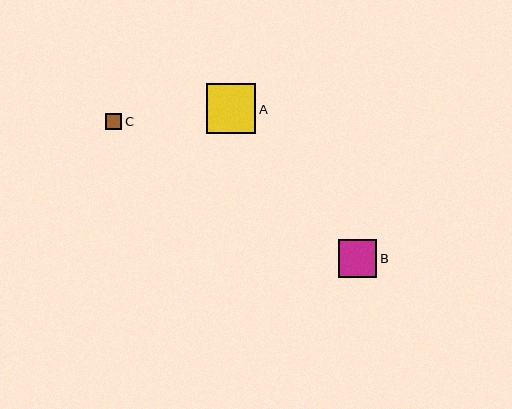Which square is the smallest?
Square C is the smallest with a size of approximately 16 pixels.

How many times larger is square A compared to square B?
Square A is approximately 1.3 times the size of square B.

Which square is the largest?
Square A is the largest with a size of approximately 49 pixels.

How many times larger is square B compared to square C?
Square B is approximately 2.4 times the size of square C.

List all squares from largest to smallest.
From largest to smallest: A, B, C.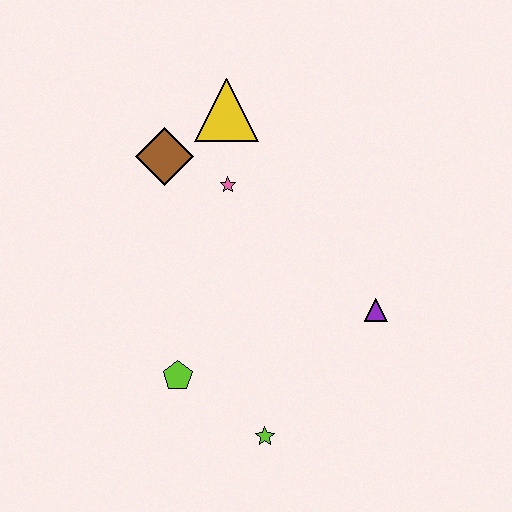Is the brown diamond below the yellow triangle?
Yes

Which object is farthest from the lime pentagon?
The yellow triangle is farthest from the lime pentagon.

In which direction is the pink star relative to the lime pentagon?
The pink star is above the lime pentagon.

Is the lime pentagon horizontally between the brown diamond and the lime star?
Yes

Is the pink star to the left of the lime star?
Yes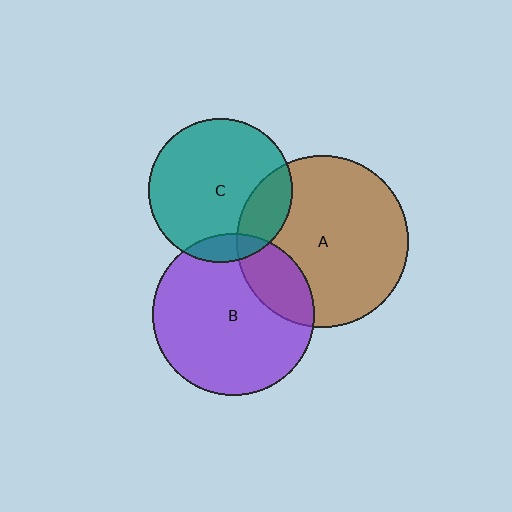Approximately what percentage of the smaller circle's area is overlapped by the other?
Approximately 10%.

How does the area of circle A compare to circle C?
Approximately 1.4 times.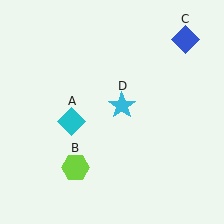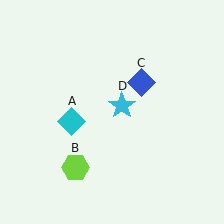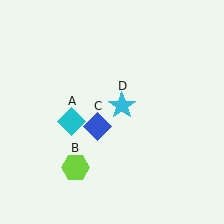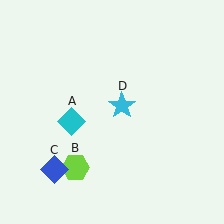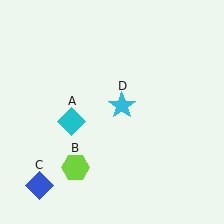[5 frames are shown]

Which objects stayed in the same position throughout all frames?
Cyan diamond (object A) and lime hexagon (object B) and cyan star (object D) remained stationary.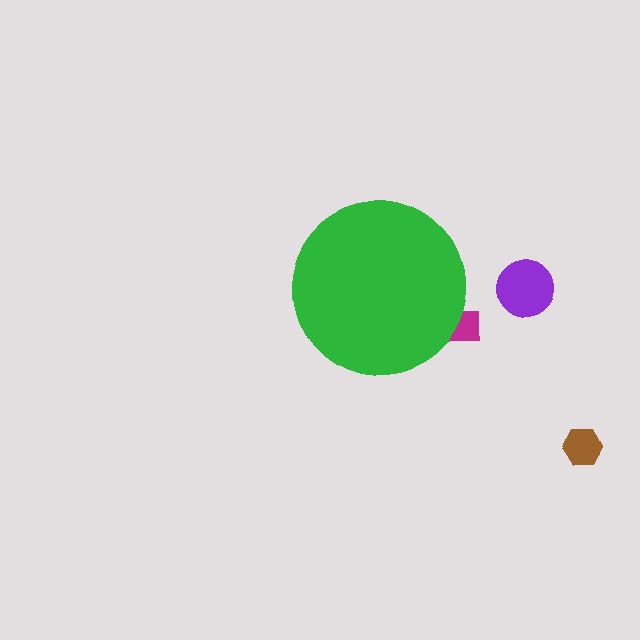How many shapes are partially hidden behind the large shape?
1 shape is partially hidden.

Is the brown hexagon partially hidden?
No, the brown hexagon is fully visible.